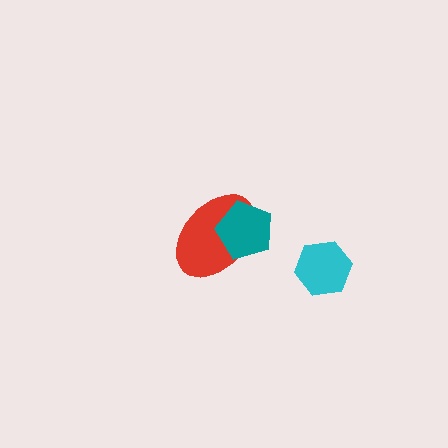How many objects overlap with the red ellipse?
1 object overlaps with the red ellipse.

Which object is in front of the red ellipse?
The teal pentagon is in front of the red ellipse.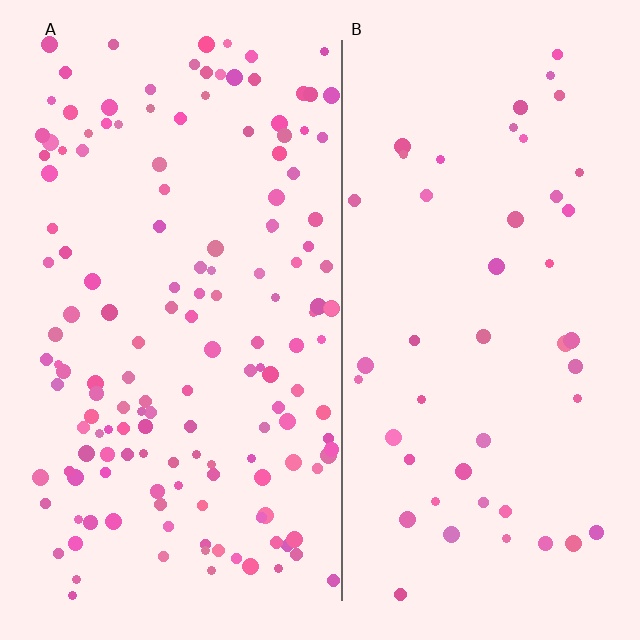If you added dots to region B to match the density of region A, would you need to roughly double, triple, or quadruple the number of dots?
Approximately triple.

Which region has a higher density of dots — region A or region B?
A (the left).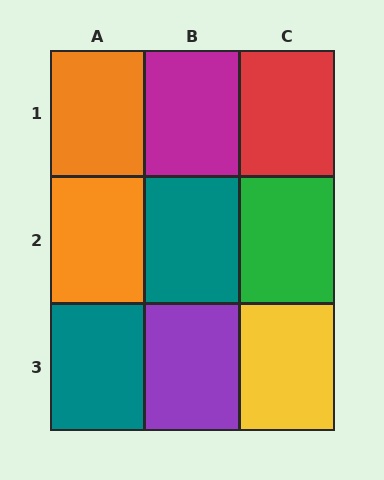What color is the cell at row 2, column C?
Green.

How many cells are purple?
1 cell is purple.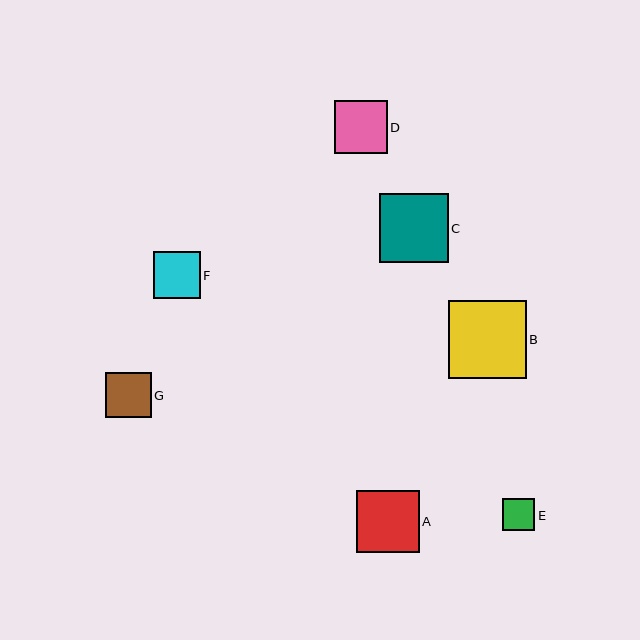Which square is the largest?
Square B is the largest with a size of approximately 77 pixels.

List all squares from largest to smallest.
From largest to smallest: B, C, A, D, F, G, E.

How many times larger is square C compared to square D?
Square C is approximately 1.3 times the size of square D.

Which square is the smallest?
Square E is the smallest with a size of approximately 32 pixels.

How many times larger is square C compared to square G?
Square C is approximately 1.5 times the size of square G.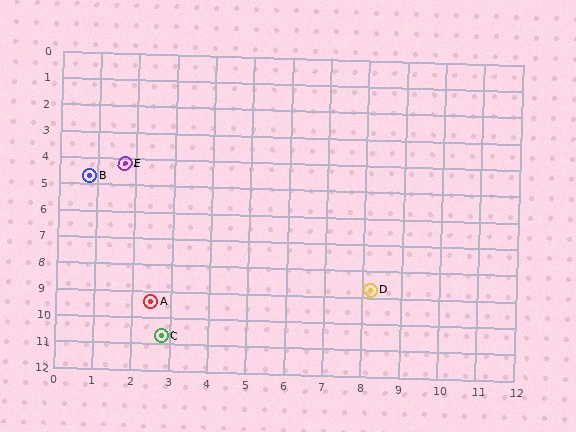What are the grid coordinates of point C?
Point C is at approximately (2.8, 10.7).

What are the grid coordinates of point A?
Point A is at approximately (2.5, 9.4).